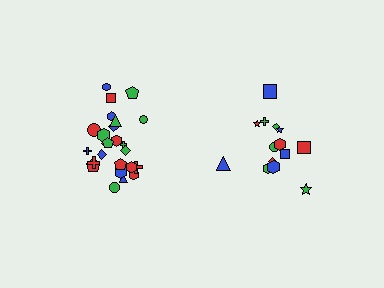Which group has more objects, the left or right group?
The left group.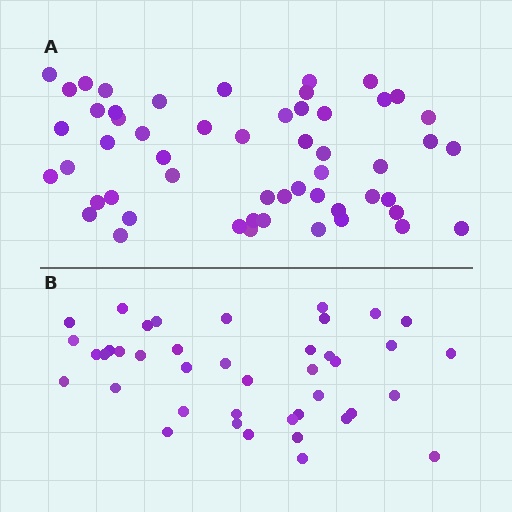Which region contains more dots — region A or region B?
Region A (the top region) has more dots.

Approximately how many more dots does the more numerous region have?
Region A has approximately 15 more dots than region B.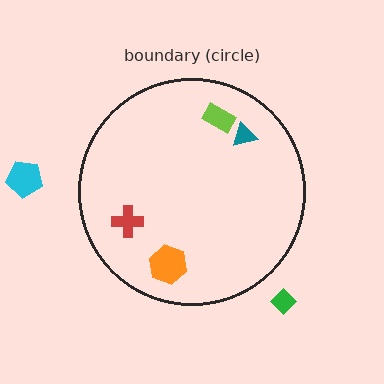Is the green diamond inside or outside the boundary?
Outside.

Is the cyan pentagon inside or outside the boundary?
Outside.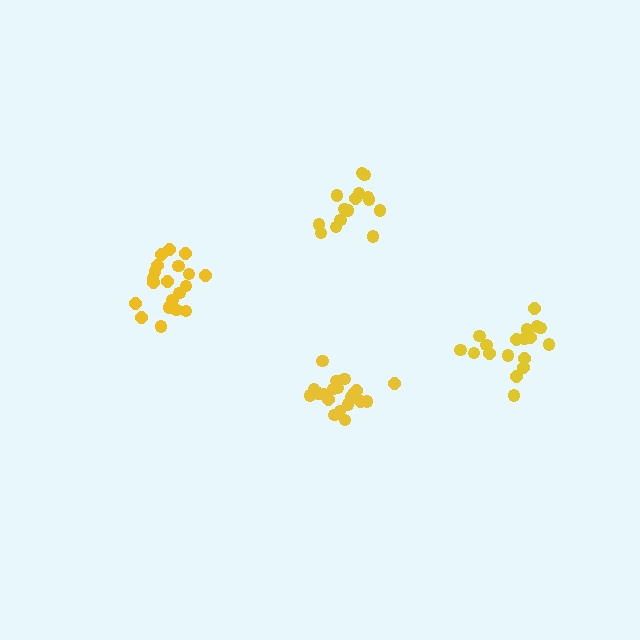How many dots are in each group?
Group 1: 16 dots, Group 2: 20 dots, Group 3: 20 dots, Group 4: 18 dots (74 total).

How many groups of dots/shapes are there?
There are 4 groups.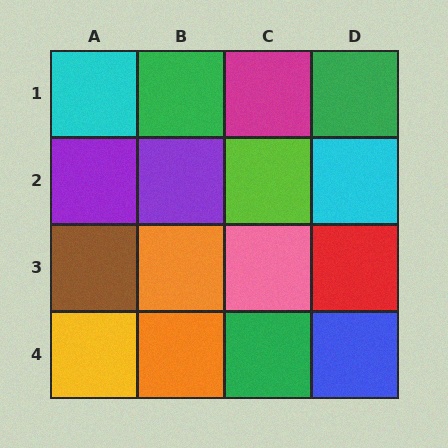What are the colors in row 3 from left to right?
Brown, orange, pink, red.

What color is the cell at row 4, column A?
Yellow.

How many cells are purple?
2 cells are purple.